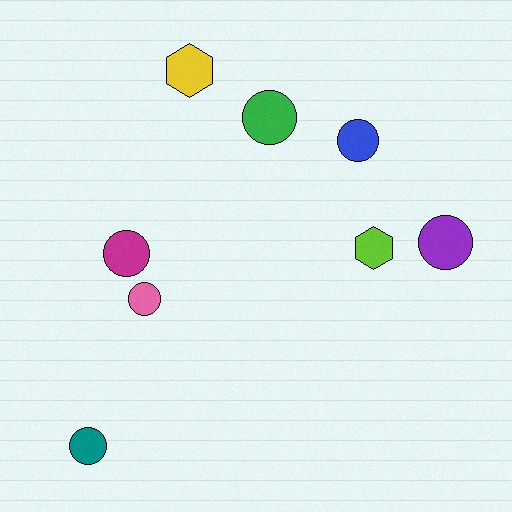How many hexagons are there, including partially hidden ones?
There are 2 hexagons.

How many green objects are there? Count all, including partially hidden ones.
There is 1 green object.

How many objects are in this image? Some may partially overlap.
There are 8 objects.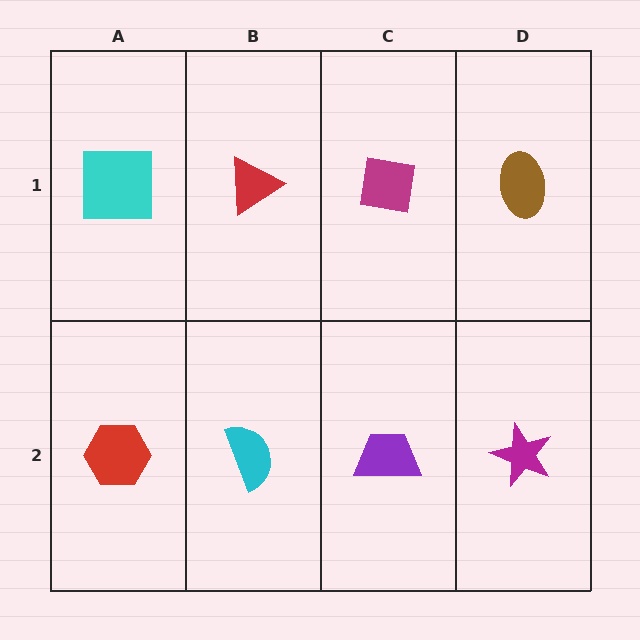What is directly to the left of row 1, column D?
A magenta square.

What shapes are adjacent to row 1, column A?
A red hexagon (row 2, column A), a red triangle (row 1, column B).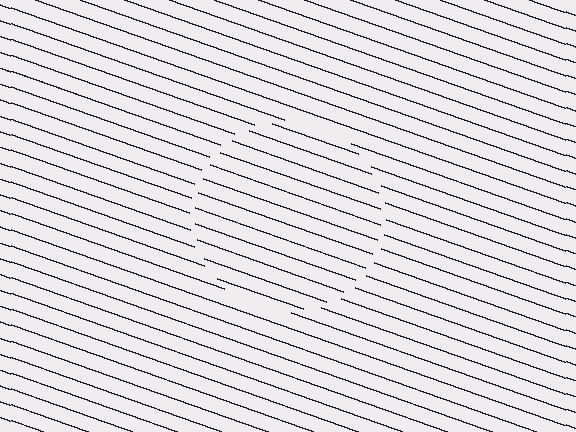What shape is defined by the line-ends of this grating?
An illusory circle. The interior of the shape contains the same grating, shifted by half a period — the contour is defined by the phase discontinuity where line-ends from the inner and outer gratings abut.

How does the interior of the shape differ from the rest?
The interior of the shape contains the same grating, shifted by half a period — the contour is defined by the phase discontinuity where line-ends from the inner and outer gratings abut.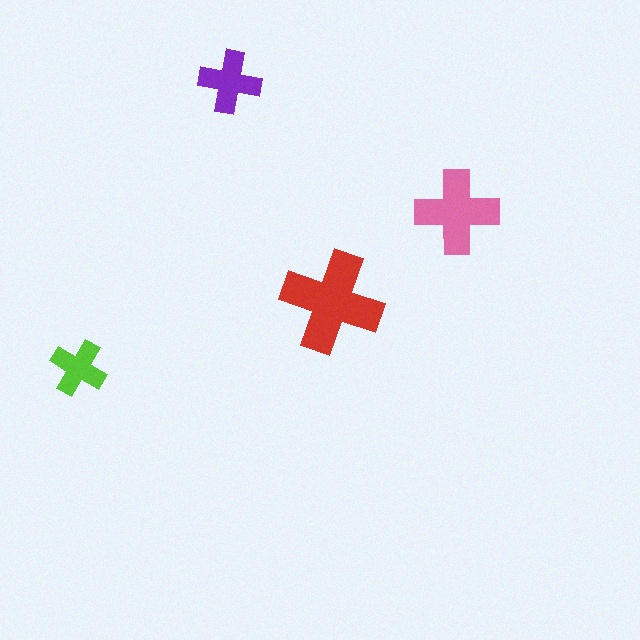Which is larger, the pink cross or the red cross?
The red one.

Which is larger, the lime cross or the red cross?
The red one.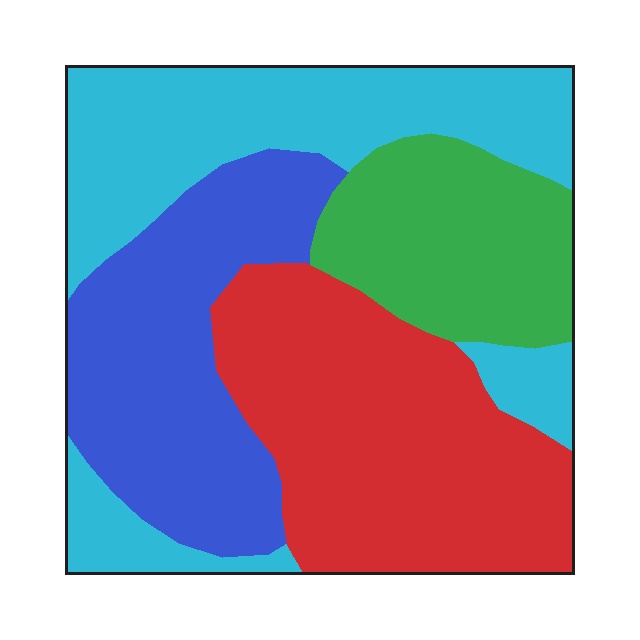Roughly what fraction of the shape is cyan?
Cyan covers around 30% of the shape.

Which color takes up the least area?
Green, at roughly 15%.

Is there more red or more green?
Red.